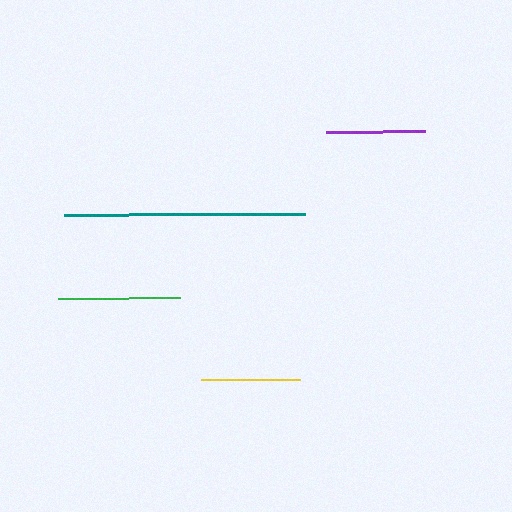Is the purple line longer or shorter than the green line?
The green line is longer than the purple line.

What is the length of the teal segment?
The teal segment is approximately 241 pixels long.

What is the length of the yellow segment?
The yellow segment is approximately 99 pixels long.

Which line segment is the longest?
The teal line is the longest at approximately 241 pixels.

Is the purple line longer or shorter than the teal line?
The teal line is longer than the purple line.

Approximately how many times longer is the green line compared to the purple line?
The green line is approximately 1.2 times the length of the purple line.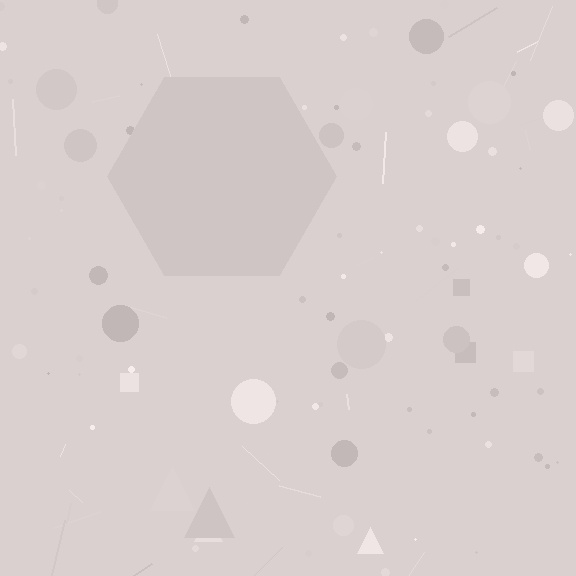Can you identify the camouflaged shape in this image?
The camouflaged shape is a hexagon.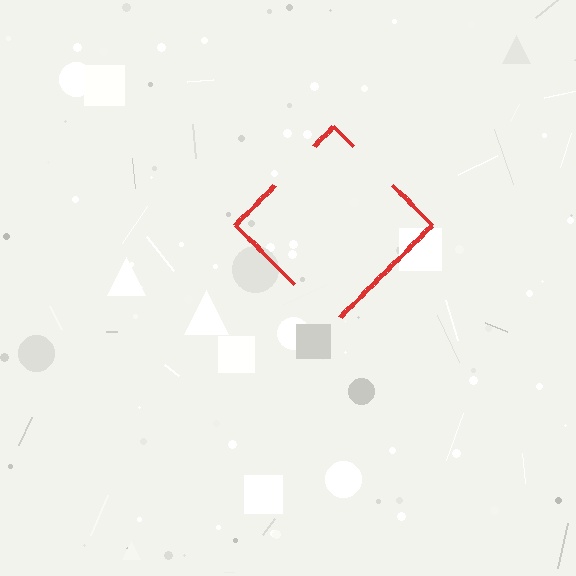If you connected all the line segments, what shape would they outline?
They would outline a diamond.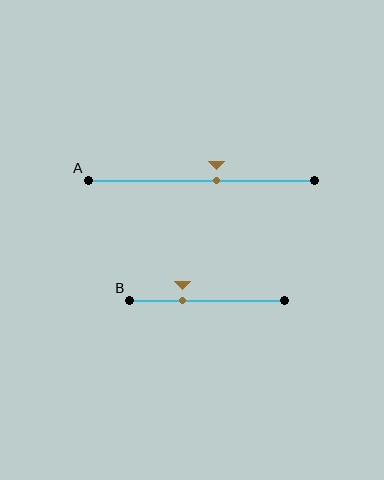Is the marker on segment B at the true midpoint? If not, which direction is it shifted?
No, the marker on segment B is shifted to the left by about 16% of the segment length.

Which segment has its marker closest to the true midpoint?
Segment A has its marker closest to the true midpoint.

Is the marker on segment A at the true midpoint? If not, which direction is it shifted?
No, the marker on segment A is shifted to the right by about 7% of the segment length.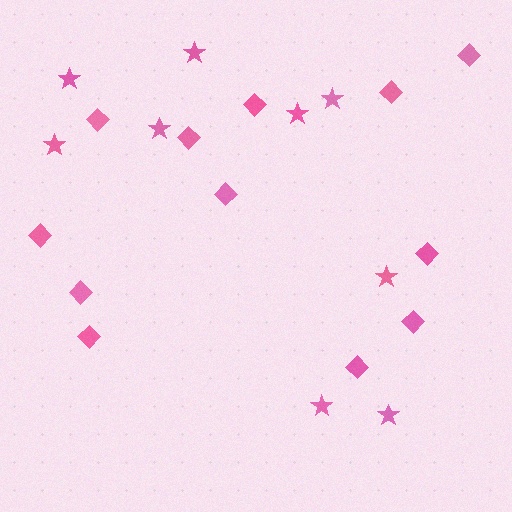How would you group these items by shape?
There are 2 groups: one group of stars (9) and one group of diamonds (12).